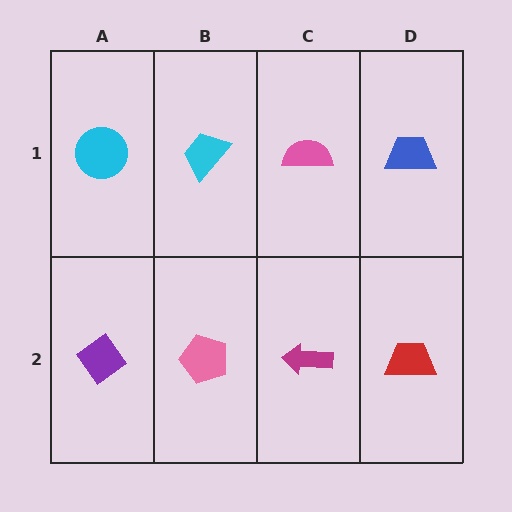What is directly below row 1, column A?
A purple diamond.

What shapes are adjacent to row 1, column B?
A pink pentagon (row 2, column B), a cyan circle (row 1, column A), a pink semicircle (row 1, column C).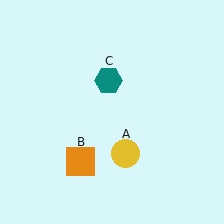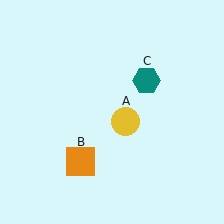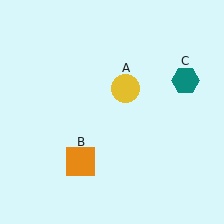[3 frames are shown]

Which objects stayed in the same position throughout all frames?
Orange square (object B) remained stationary.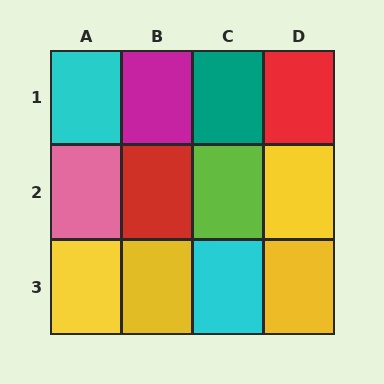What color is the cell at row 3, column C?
Cyan.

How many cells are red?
2 cells are red.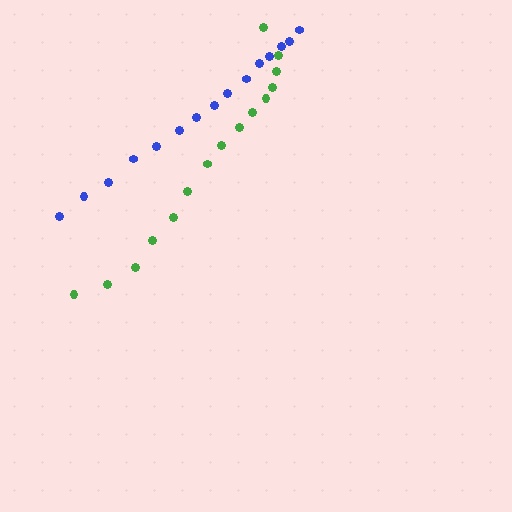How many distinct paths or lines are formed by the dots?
There are 2 distinct paths.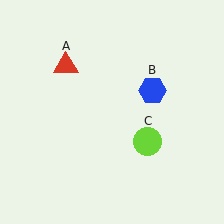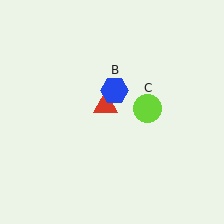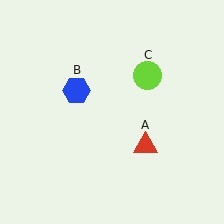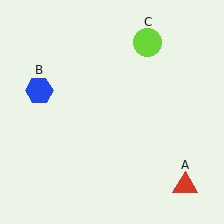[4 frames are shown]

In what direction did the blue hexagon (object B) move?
The blue hexagon (object B) moved left.